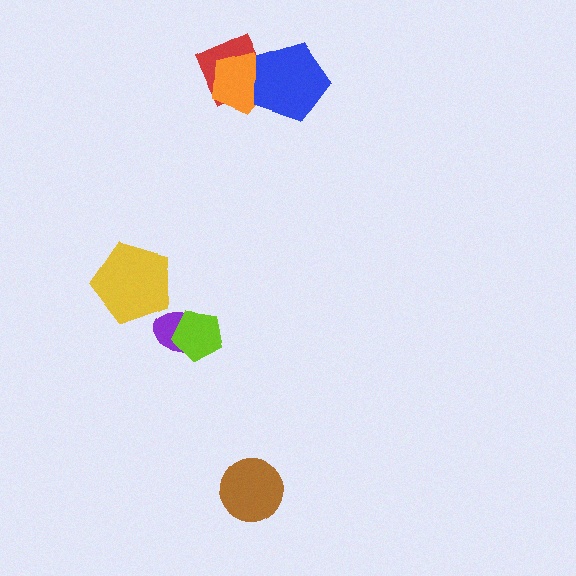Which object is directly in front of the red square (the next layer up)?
The orange pentagon is directly in front of the red square.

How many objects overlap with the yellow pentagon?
0 objects overlap with the yellow pentagon.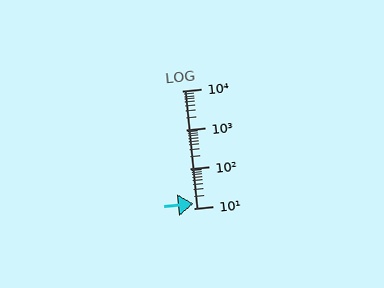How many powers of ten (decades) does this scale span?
The scale spans 3 decades, from 10 to 10000.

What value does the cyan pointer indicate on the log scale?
The pointer indicates approximately 13.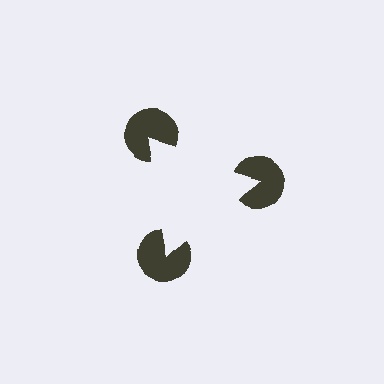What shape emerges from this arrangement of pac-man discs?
An illusory triangle — its edges are inferred from the aligned wedge cuts in the pac-man discs, not physically drawn.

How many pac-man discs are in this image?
There are 3 — one at each vertex of the illusory triangle.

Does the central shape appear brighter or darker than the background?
It typically appears slightly brighter than the background, even though no actual brightness change is drawn.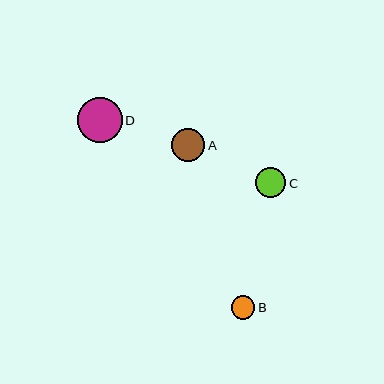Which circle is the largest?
Circle D is the largest with a size of approximately 44 pixels.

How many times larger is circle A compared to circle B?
Circle A is approximately 1.4 times the size of circle B.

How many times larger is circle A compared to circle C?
Circle A is approximately 1.1 times the size of circle C.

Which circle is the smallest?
Circle B is the smallest with a size of approximately 24 pixels.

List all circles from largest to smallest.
From largest to smallest: D, A, C, B.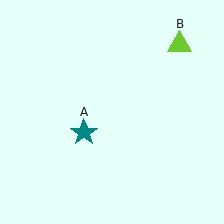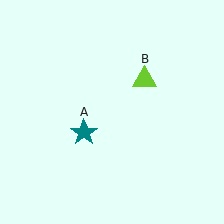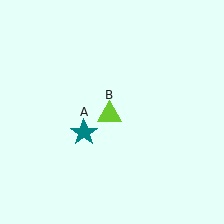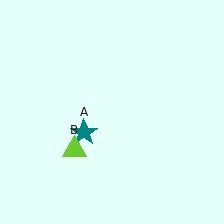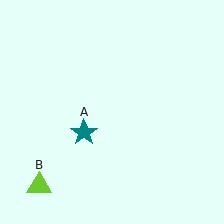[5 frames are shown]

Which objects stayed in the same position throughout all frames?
Teal star (object A) remained stationary.